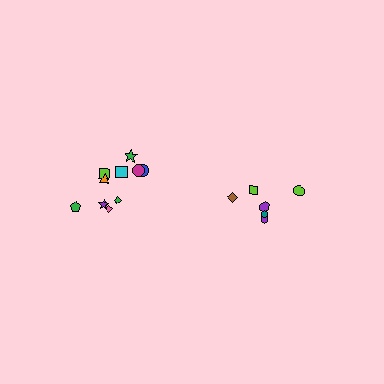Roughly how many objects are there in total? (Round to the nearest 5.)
Roughly 15 objects in total.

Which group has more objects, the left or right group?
The left group.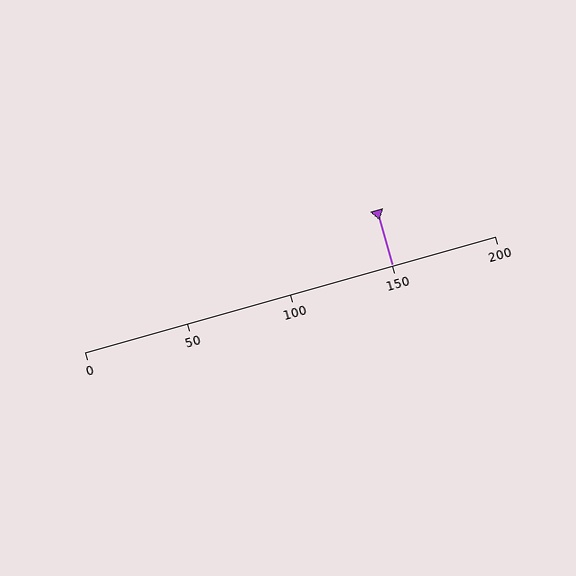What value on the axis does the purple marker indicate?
The marker indicates approximately 150.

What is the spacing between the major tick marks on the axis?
The major ticks are spaced 50 apart.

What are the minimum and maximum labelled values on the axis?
The axis runs from 0 to 200.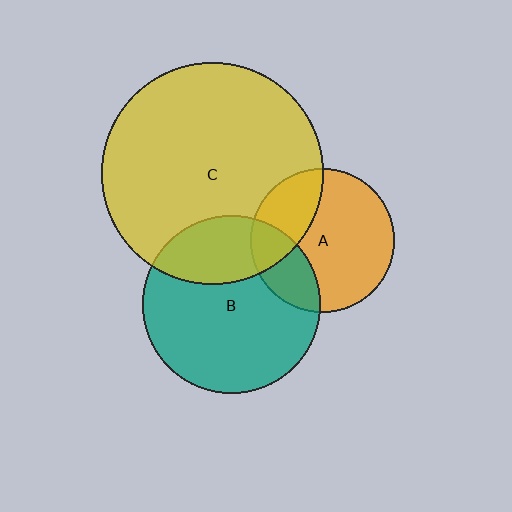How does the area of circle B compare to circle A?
Approximately 1.5 times.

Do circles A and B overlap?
Yes.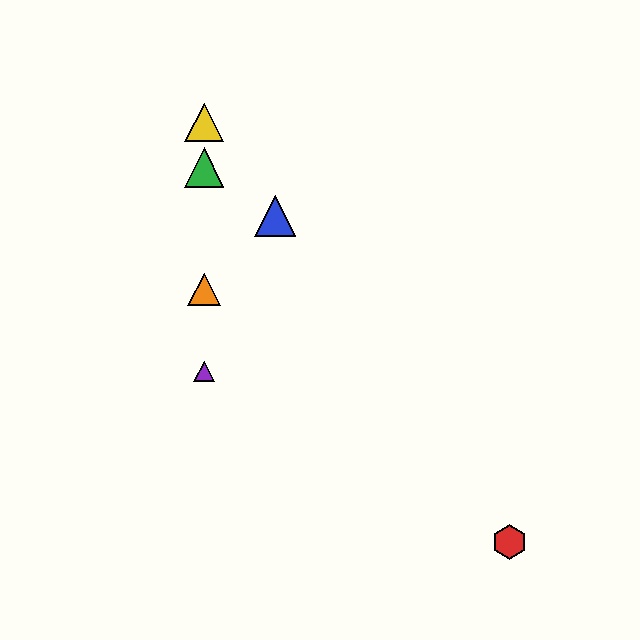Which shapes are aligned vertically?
The green triangle, the yellow triangle, the purple triangle, the orange triangle are aligned vertically.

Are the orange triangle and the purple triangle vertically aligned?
Yes, both are at x≈204.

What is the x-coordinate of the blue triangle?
The blue triangle is at x≈275.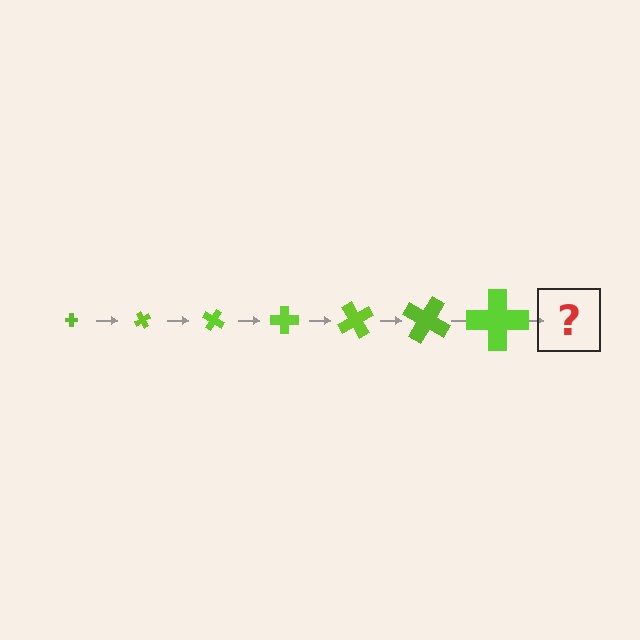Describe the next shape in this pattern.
It should be a cross, larger than the previous one and rotated 420 degrees from the start.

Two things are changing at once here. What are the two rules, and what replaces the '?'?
The two rules are that the cross grows larger each step and it rotates 60 degrees each step. The '?' should be a cross, larger than the previous one and rotated 420 degrees from the start.